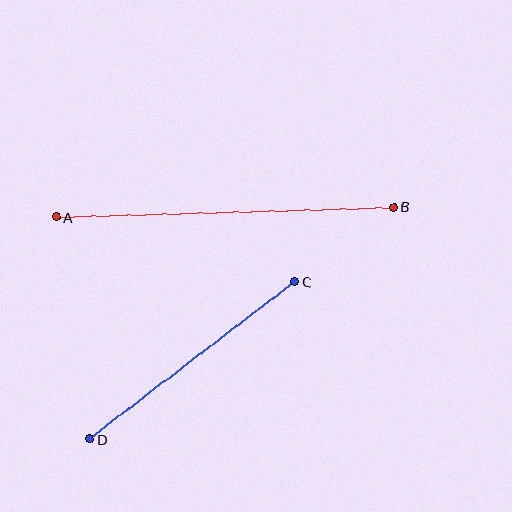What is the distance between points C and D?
The distance is approximately 259 pixels.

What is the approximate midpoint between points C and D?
The midpoint is at approximately (192, 360) pixels.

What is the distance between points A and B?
The distance is approximately 338 pixels.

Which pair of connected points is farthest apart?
Points A and B are farthest apart.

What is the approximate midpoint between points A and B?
The midpoint is at approximately (225, 212) pixels.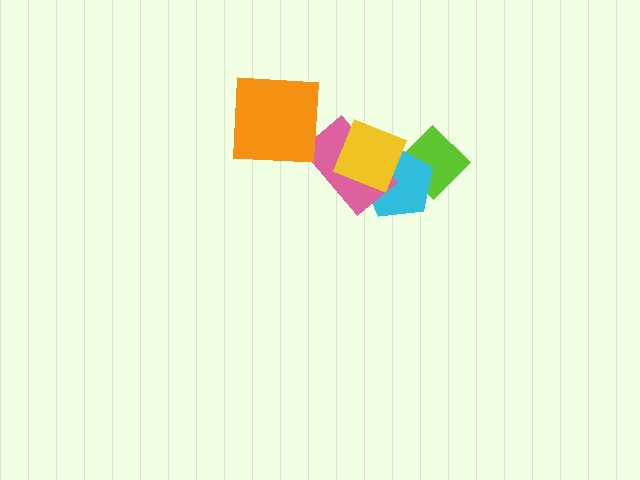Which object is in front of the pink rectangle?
The yellow square is in front of the pink rectangle.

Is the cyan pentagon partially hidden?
Yes, it is partially covered by another shape.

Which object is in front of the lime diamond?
The cyan pentagon is in front of the lime diamond.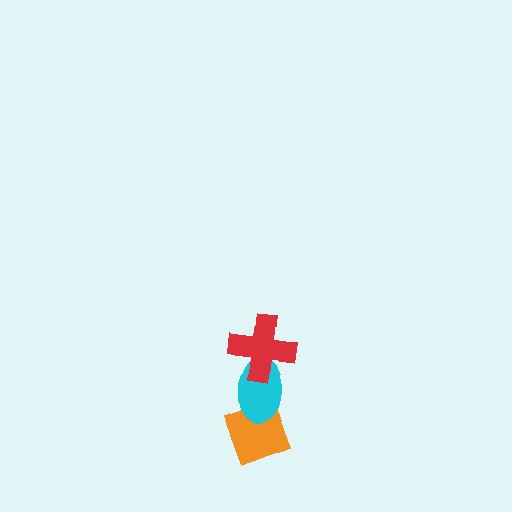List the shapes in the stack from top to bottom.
From top to bottom: the red cross, the cyan ellipse, the orange diamond.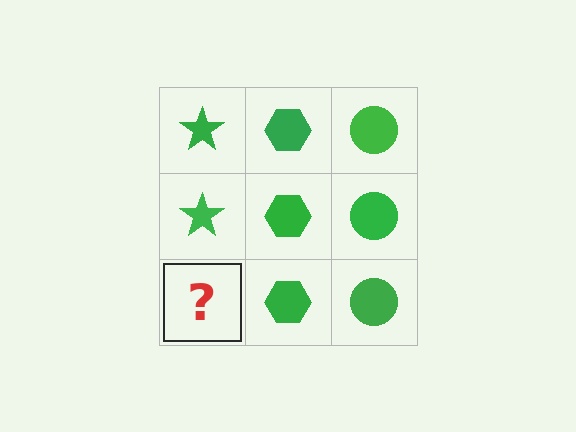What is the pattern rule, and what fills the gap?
The rule is that each column has a consistent shape. The gap should be filled with a green star.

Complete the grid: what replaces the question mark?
The question mark should be replaced with a green star.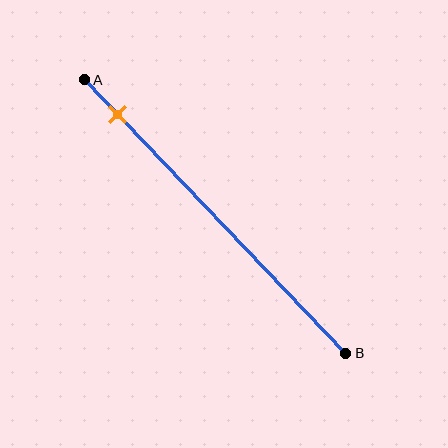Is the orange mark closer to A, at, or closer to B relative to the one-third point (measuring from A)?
The orange mark is closer to point A than the one-third point of segment AB.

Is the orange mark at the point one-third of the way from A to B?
No, the mark is at about 15% from A, not at the 33% one-third point.